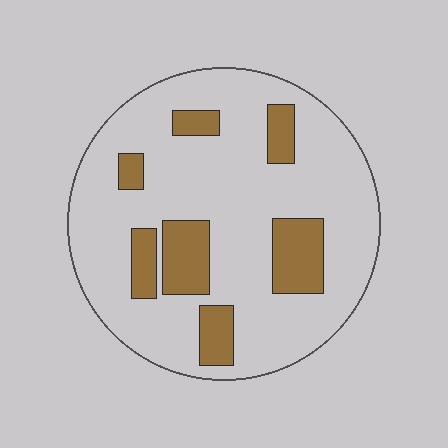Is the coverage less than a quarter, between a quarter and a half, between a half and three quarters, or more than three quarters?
Less than a quarter.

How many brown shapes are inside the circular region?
7.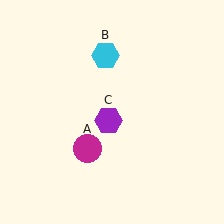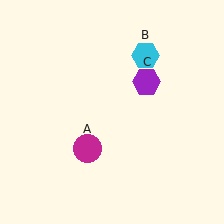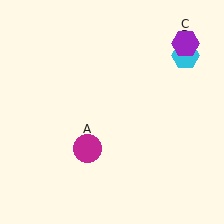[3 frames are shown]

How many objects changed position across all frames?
2 objects changed position: cyan hexagon (object B), purple hexagon (object C).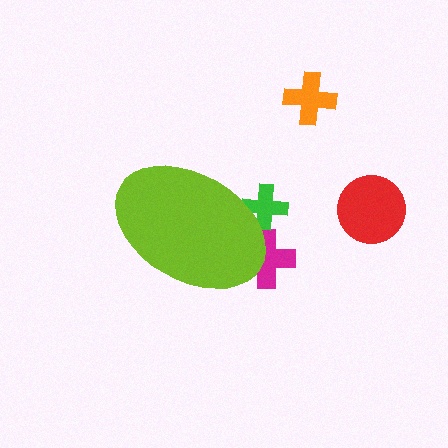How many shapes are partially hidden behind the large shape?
2 shapes are partially hidden.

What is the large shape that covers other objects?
A lime ellipse.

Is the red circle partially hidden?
No, the red circle is fully visible.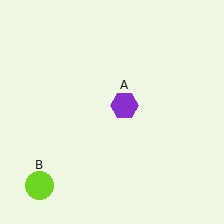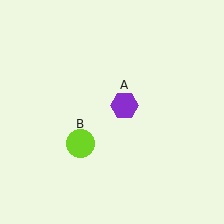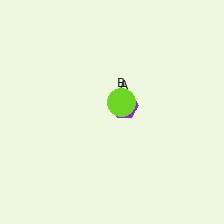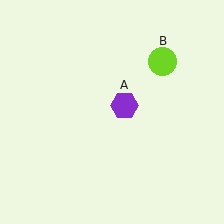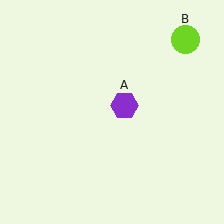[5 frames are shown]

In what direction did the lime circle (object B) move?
The lime circle (object B) moved up and to the right.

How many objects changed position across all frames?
1 object changed position: lime circle (object B).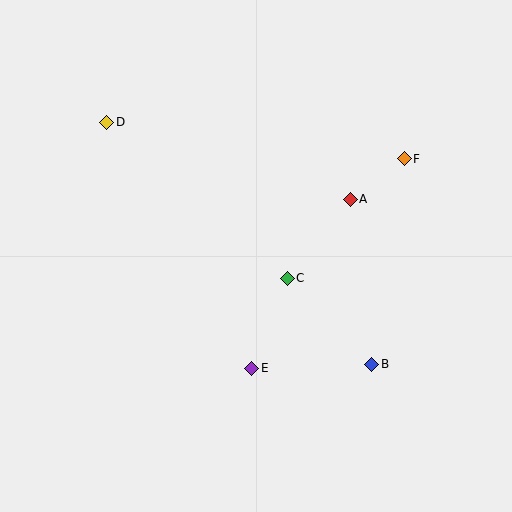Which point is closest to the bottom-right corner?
Point B is closest to the bottom-right corner.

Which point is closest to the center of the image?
Point C at (287, 278) is closest to the center.